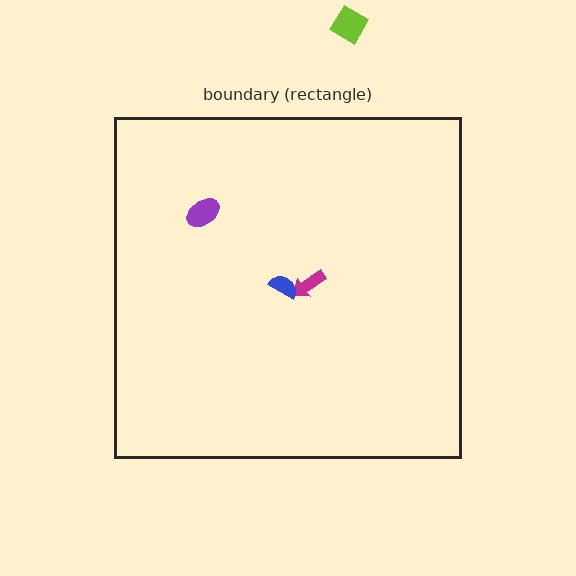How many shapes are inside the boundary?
3 inside, 1 outside.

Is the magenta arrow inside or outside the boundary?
Inside.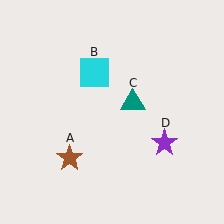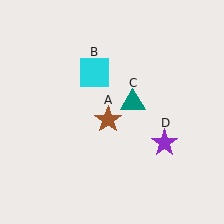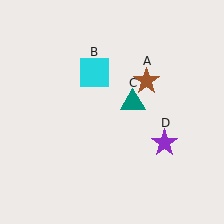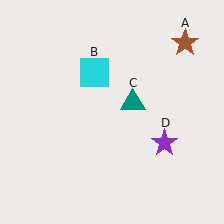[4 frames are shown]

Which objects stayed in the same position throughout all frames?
Cyan square (object B) and teal triangle (object C) and purple star (object D) remained stationary.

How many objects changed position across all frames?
1 object changed position: brown star (object A).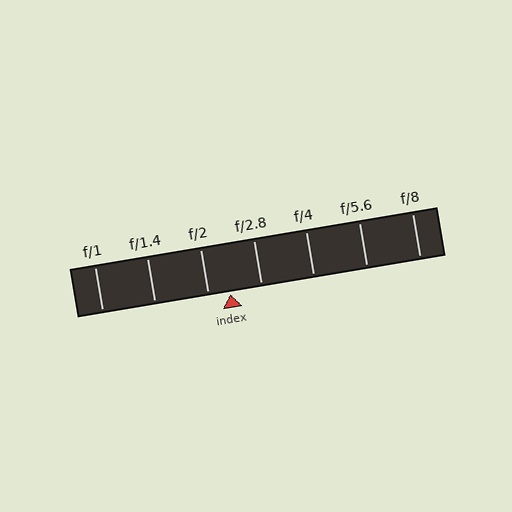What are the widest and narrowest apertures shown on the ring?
The widest aperture shown is f/1 and the narrowest is f/8.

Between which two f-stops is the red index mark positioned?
The index mark is between f/2 and f/2.8.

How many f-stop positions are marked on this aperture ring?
There are 7 f-stop positions marked.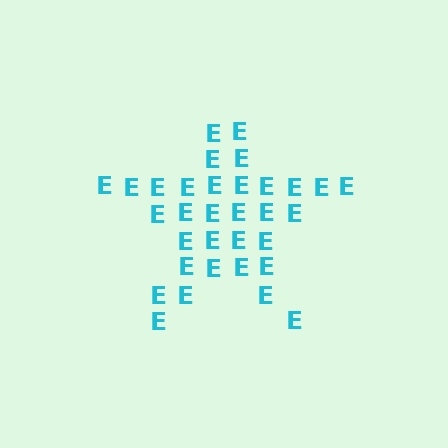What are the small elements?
The small elements are letter E's.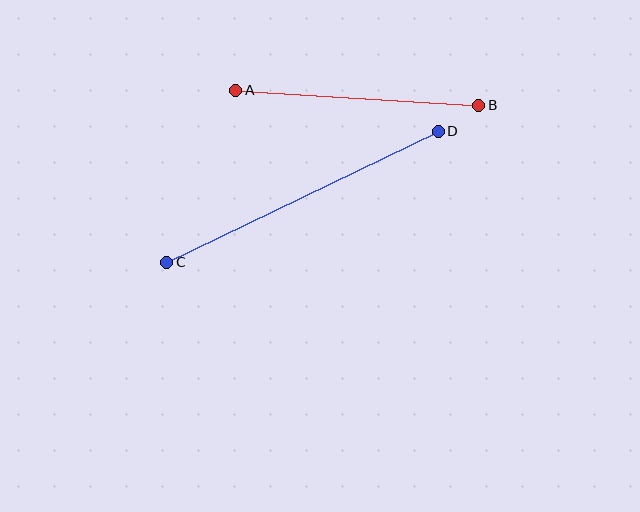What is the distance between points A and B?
The distance is approximately 243 pixels.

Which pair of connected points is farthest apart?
Points C and D are farthest apart.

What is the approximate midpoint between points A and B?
The midpoint is at approximately (357, 98) pixels.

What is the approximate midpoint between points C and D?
The midpoint is at approximately (302, 197) pixels.